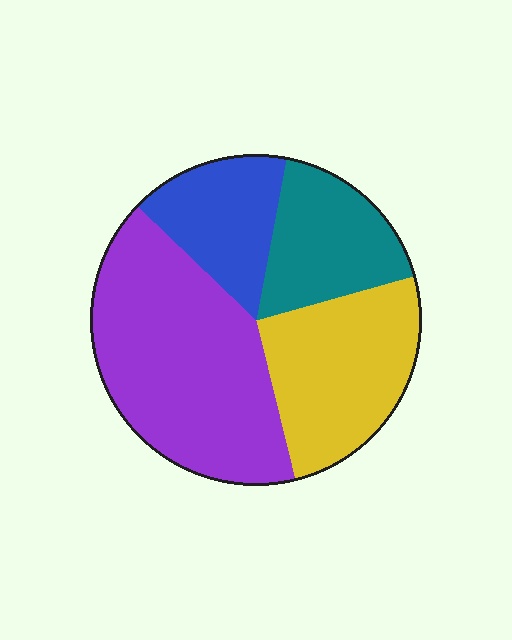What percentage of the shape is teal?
Teal covers 18% of the shape.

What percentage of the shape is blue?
Blue takes up about one sixth (1/6) of the shape.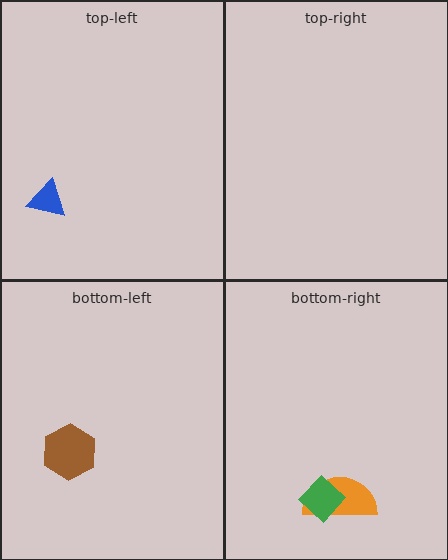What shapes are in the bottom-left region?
The brown hexagon.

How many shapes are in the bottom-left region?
1.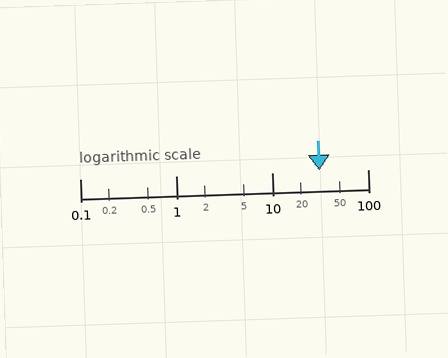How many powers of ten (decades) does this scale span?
The scale spans 3 decades, from 0.1 to 100.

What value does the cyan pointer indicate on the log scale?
The pointer indicates approximately 31.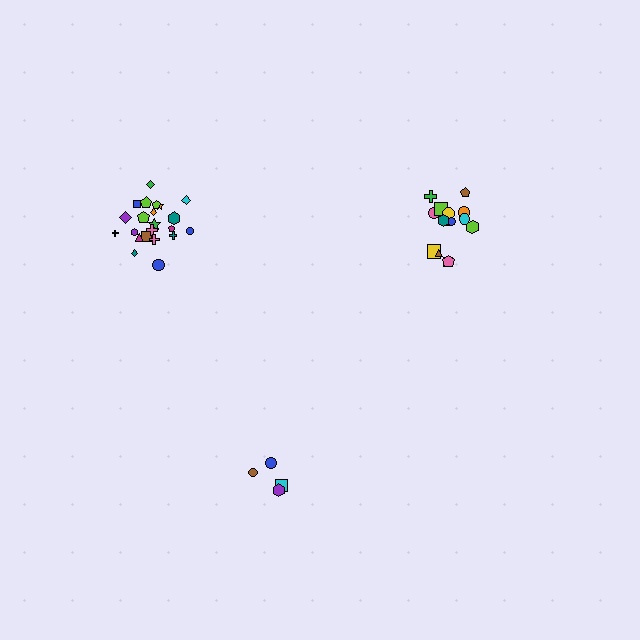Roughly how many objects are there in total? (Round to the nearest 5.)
Roughly 40 objects in total.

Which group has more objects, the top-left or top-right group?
The top-left group.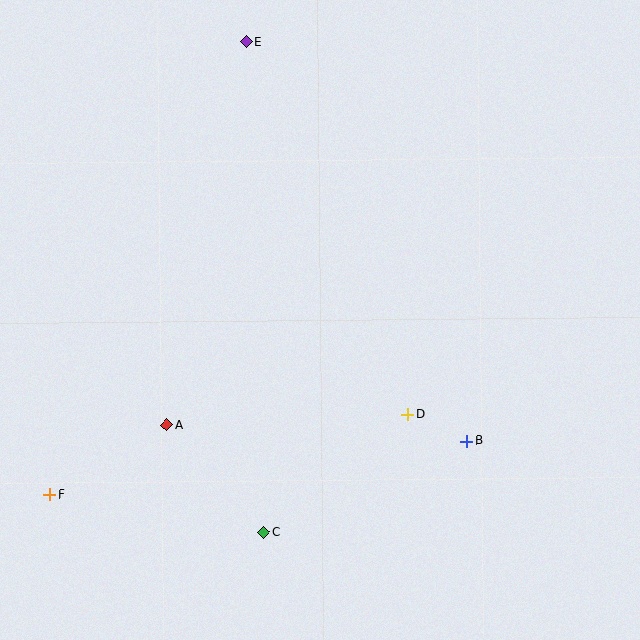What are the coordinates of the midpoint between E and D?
The midpoint between E and D is at (327, 228).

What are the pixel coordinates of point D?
Point D is at (408, 414).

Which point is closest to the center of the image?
Point D at (408, 414) is closest to the center.